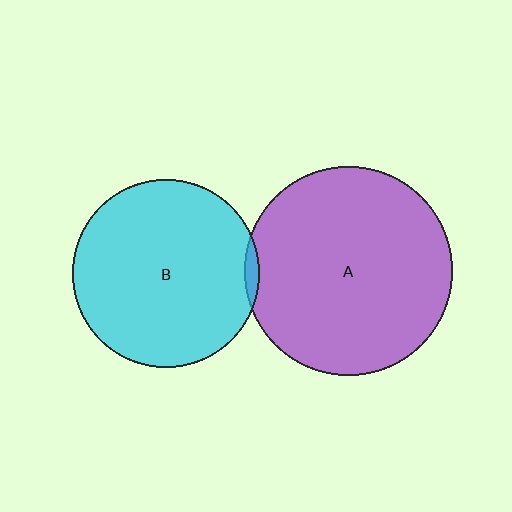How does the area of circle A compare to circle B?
Approximately 1.2 times.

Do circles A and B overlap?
Yes.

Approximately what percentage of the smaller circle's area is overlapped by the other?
Approximately 5%.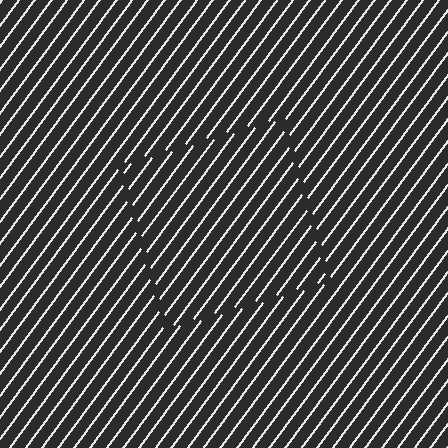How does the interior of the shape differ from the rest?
The interior of the shape contains the same grating, shifted by half a period — the contour is defined by the phase discontinuity where line-ends from the inner and outer gratings abut.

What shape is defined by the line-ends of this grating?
An illusory square. The interior of the shape contains the same grating, shifted by half a period — the contour is defined by the phase discontinuity where line-ends from the inner and outer gratings abut.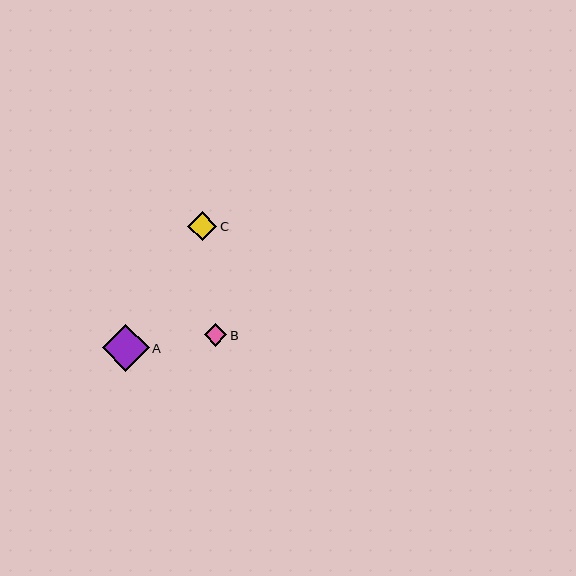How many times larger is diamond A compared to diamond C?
Diamond A is approximately 1.6 times the size of diamond C.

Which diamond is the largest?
Diamond A is the largest with a size of approximately 47 pixels.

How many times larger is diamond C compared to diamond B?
Diamond C is approximately 1.3 times the size of diamond B.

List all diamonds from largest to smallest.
From largest to smallest: A, C, B.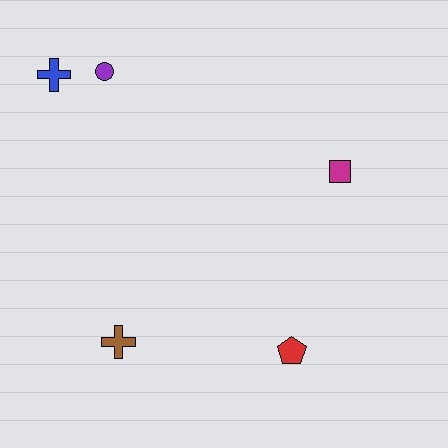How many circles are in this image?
There is 1 circle.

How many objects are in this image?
There are 5 objects.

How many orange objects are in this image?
There are no orange objects.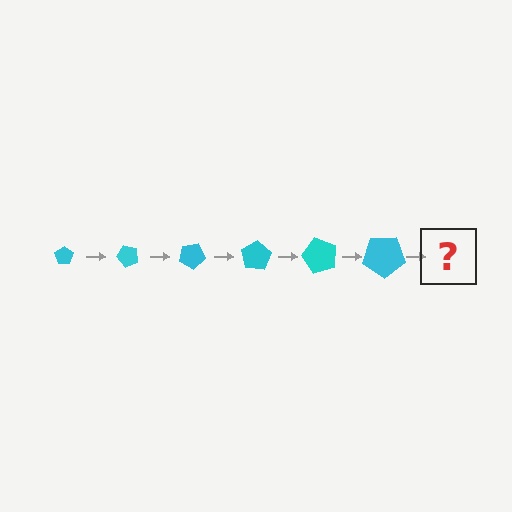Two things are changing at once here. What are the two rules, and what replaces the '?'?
The two rules are that the pentagon grows larger each step and it rotates 50 degrees each step. The '?' should be a pentagon, larger than the previous one and rotated 300 degrees from the start.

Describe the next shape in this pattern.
It should be a pentagon, larger than the previous one and rotated 300 degrees from the start.